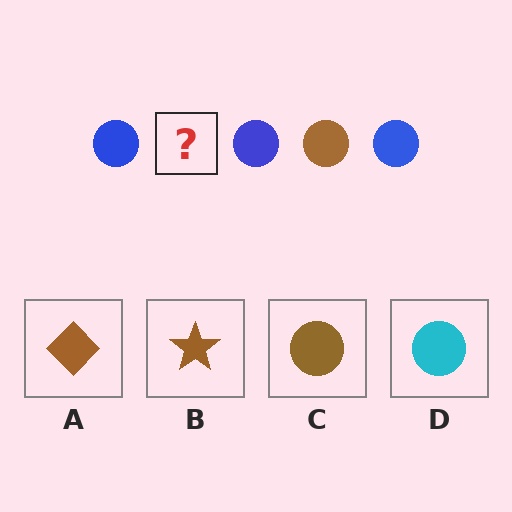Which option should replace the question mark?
Option C.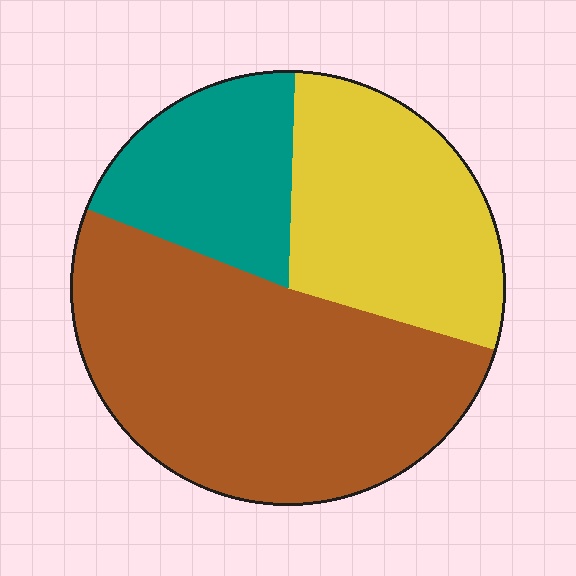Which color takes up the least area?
Teal, at roughly 20%.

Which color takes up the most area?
Brown, at roughly 50%.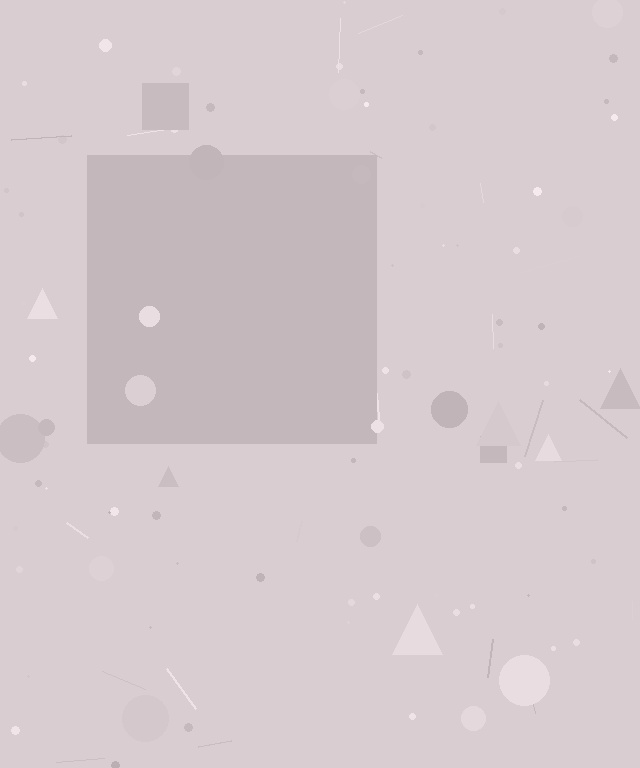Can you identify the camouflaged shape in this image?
The camouflaged shape is a square.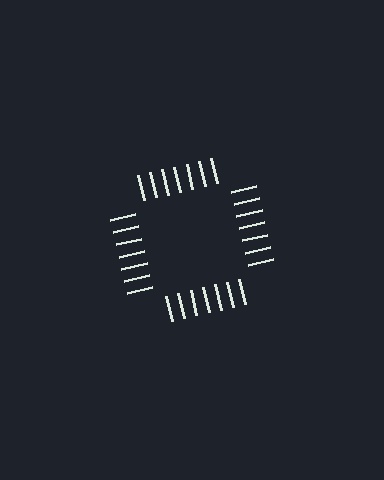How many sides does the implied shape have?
4 sides — the line-ends trace a square.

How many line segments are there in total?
28 — 7 along each of the 4 edges.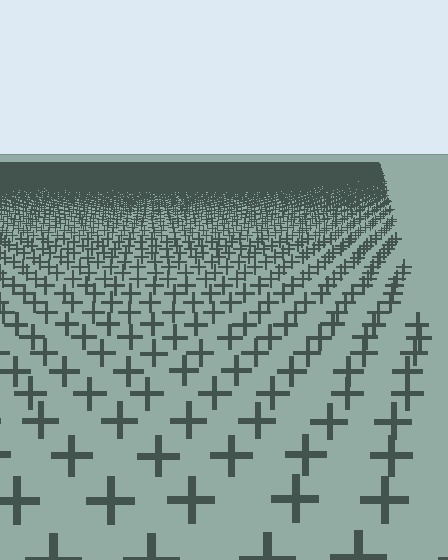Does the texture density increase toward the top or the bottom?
Density increases toward the top.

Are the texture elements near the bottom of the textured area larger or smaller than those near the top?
Larger. Near the bottom, elements are closer to the viewer and appear at a bigger on-screen size.